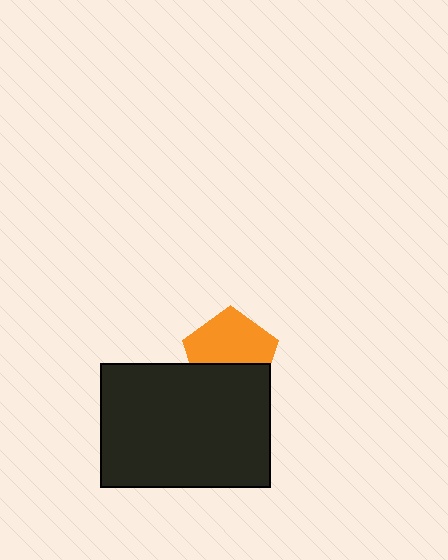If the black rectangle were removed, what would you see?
You would see the complete orange pentagon.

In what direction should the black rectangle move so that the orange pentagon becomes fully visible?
The black rectangle should move down. That is the shortest direction to clear the overlap and leave the orange pentagon fully visible.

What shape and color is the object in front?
The object in front is a black rectangle.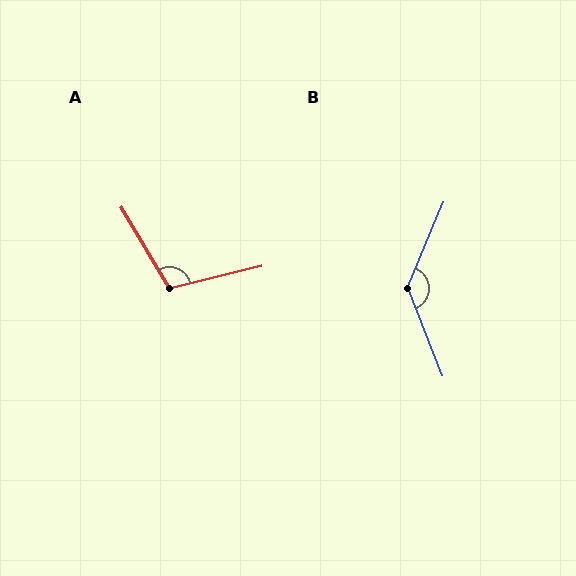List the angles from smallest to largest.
A (107°), B (136°).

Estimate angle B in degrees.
Approximately 136 degrees.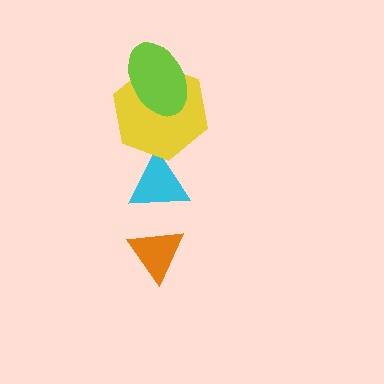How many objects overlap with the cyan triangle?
1 object overlaps with the cyan triangle.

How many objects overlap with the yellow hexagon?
2 objects overlap with the yellow hexagon.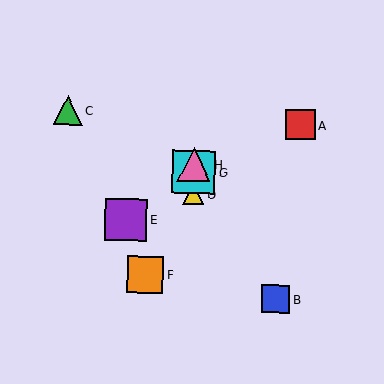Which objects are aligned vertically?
Objects D, G, H are aligned vertically.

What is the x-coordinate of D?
Object D is at x≈193.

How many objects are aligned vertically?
3 objects (D, G, H) are aligned vertically.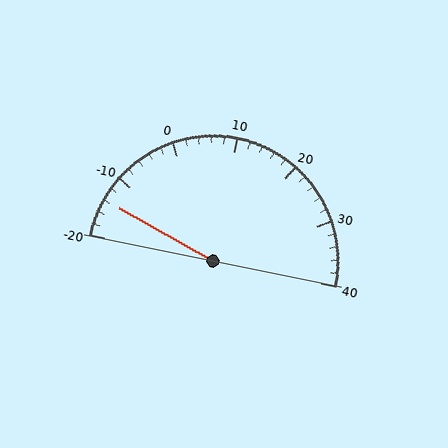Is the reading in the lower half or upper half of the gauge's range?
The reading is in the lower half of the range (-20 to 40).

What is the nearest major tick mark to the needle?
The nearest major tick mark is -10.